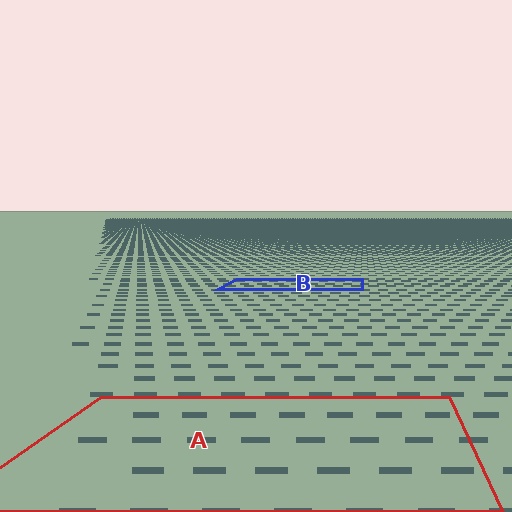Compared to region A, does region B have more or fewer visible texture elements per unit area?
Region B has more texture elements per unit area — they are packed more densely because it is farther away.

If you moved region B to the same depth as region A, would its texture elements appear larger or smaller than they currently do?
They would appear larger. At a closer depth, the same texture elements are projected at a bigger on-screen size.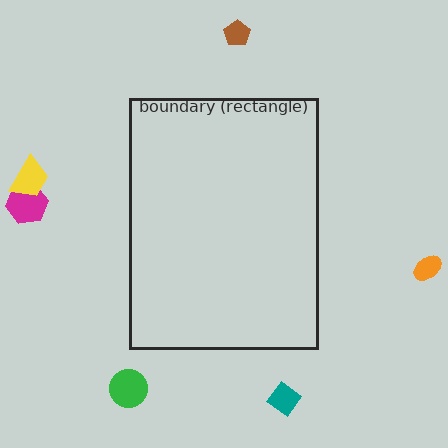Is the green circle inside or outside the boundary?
Outside.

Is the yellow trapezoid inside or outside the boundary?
Outside.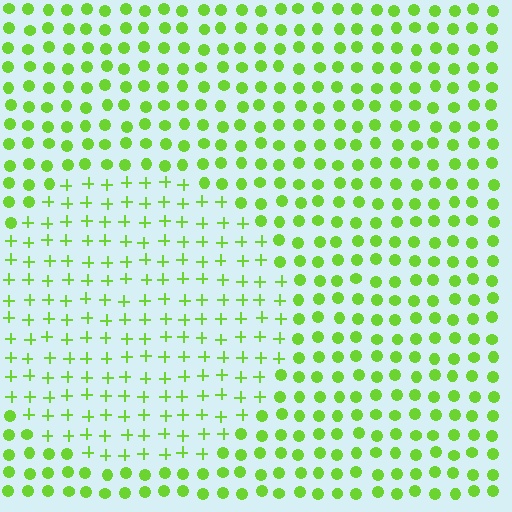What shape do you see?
I see a circle.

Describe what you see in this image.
The image is filled with small lime elements arranged in a uniform grid. A circle-shaped region contains plus signs, while the surrounding area contains circles. The boundary is defined purely by the change in element shape.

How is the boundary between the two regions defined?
The boundary is defined by a change in element shape: plus signs inside vs. circles outside. All elements share the same color and spacing.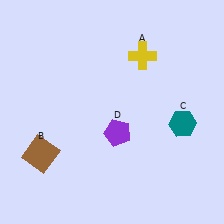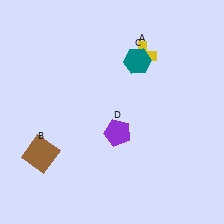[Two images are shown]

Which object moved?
The teal hexagon (C) moved up.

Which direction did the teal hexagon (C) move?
The teal hexagon (C) moved up.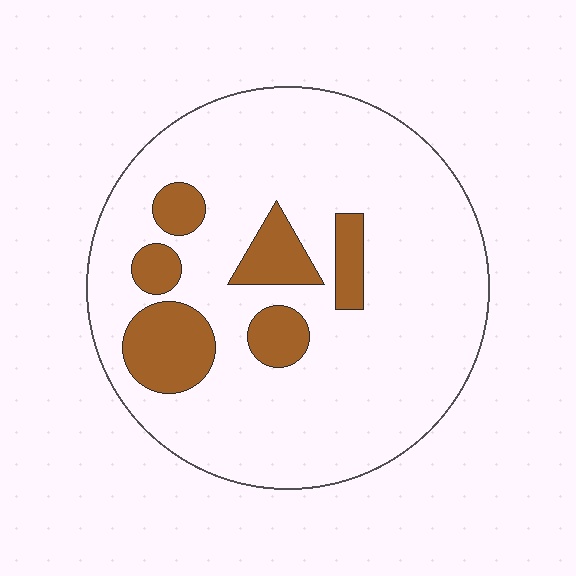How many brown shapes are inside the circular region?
6.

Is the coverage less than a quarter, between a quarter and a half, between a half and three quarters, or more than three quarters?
Less than a quarter.